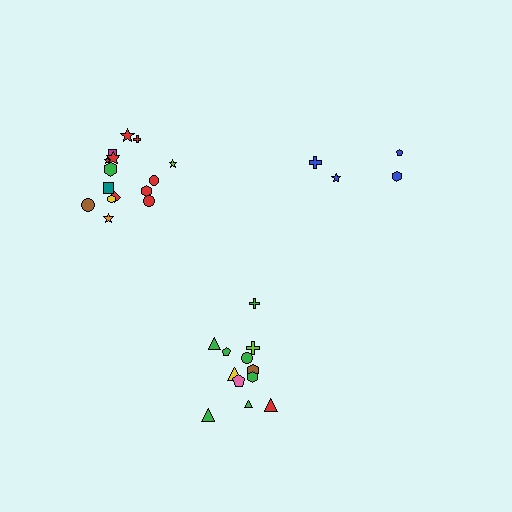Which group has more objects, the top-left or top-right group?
The top-left group.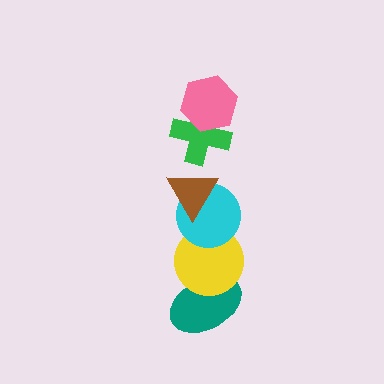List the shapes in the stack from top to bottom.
From top to bottom: the pink hexagon, the green cross, the brown triangle, the cyan circle, the yellow circle, the teal ellipse.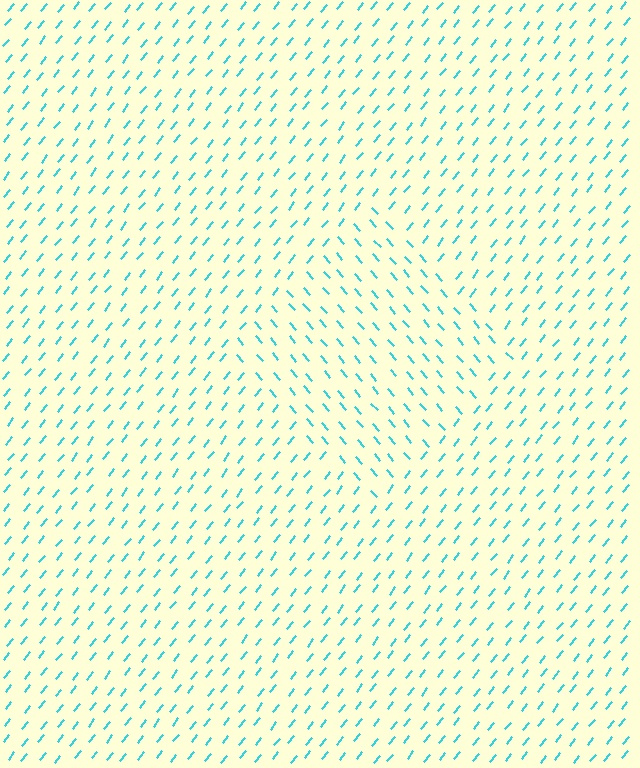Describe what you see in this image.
The image is filled with small cyan line segments. A diamond region in the image has lines oriented differently from the surrounding lines, creating a visible texture boundary.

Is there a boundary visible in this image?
Yes, there is a texture boundary formed by a change in line orientation.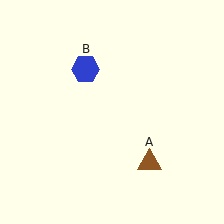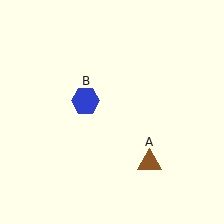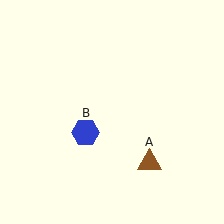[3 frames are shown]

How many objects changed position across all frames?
1 object changed position: blue hexagon (object B).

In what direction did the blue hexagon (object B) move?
The blue hexagon (object B) moved down.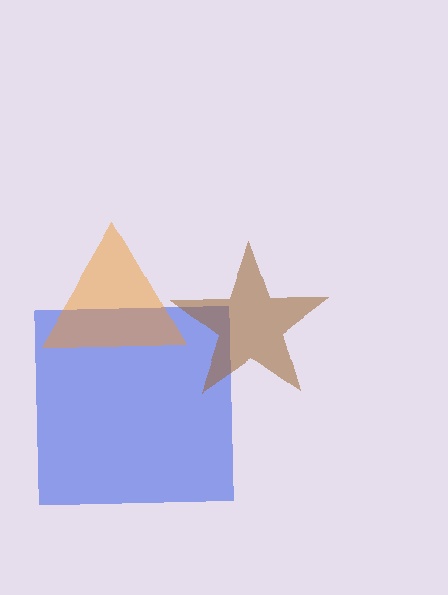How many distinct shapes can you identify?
There are 3 distinct shapes: a blue square, a brown star, an orange triangle.